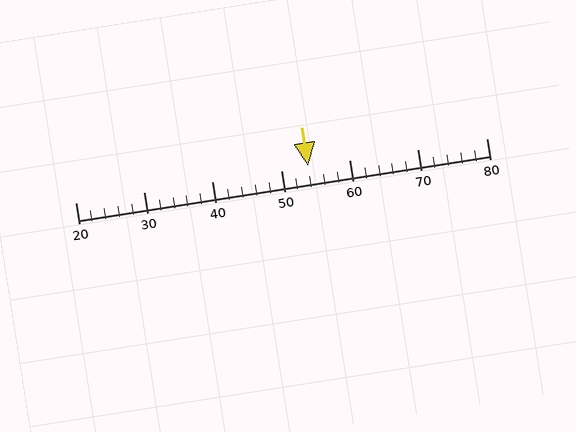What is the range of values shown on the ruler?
The ruler shows values from 20 to 80.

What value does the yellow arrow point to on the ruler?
The yellow arrow points to approximately 54.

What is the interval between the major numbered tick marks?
The major tick marks are spaced 10 units apart.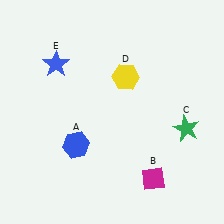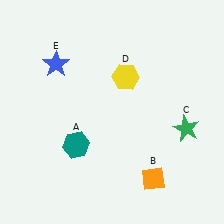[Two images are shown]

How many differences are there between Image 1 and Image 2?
There are 2 differences between the two images.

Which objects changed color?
A changed from blue to teal. B changed from magenta to orange.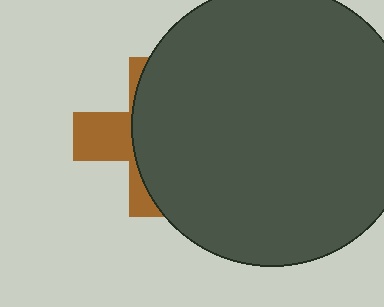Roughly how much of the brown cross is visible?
A small part of it is visible (roughly 33%).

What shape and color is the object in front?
The object in front is a dark gray circle.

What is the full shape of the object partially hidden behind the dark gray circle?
The partially hidden object is a brown cross.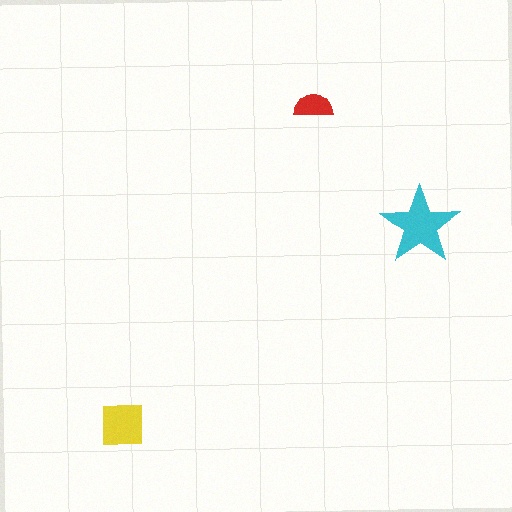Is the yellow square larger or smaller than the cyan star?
Smaller.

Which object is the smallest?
The red semicircle.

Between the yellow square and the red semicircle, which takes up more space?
The yellow square.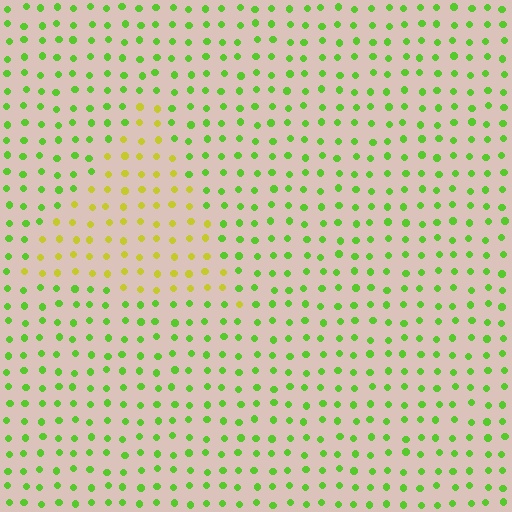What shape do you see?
I see a triangle.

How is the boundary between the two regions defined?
The boundary is defined purely by a slight shift in hue (about 42 degrees). Spacing, size, and orientation are identical on both sides.